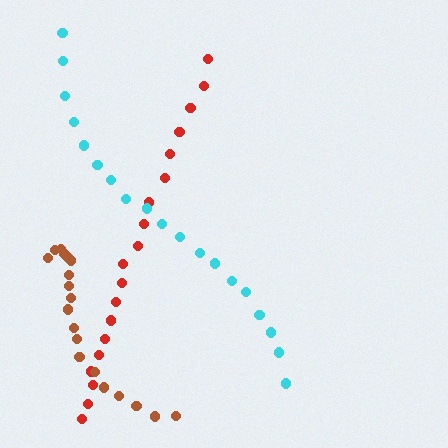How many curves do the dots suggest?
There are 3 distinct paths.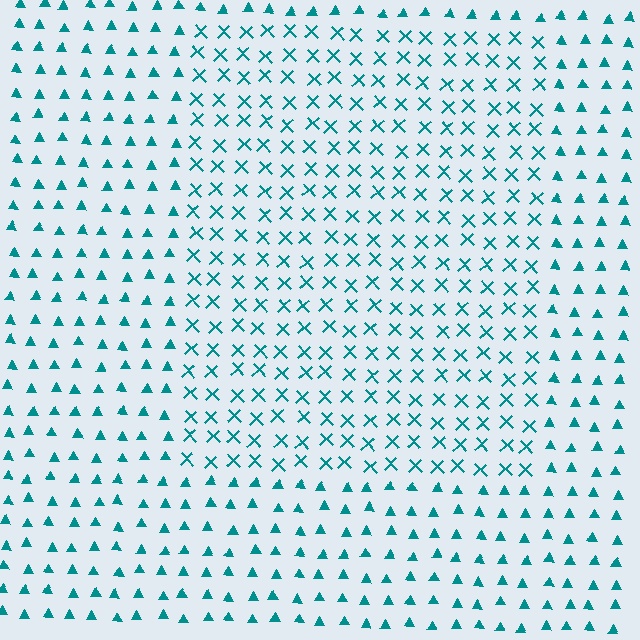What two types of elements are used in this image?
The image uses X marks inside the rectangle region and triangles outside it.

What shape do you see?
I see a rectangle.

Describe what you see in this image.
The image is filled with small teal elements arranged in a uniform grid. A rectangle-shaped region contains X marks, while the surrounding area contains triangles. The boundary is defined purely by the change in element shape.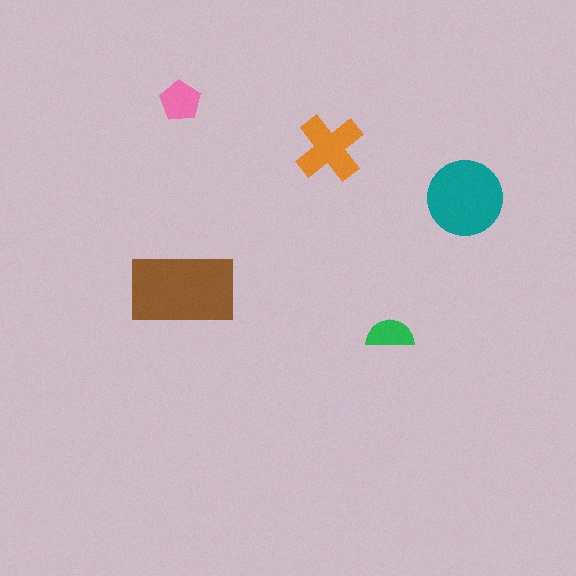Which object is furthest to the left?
The pink pentagon is leftmost.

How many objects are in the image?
There are 5 objects in the image.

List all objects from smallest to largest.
The green semicircle, the pink pentagon, the orange cross, the teal circle, the brown rectangle.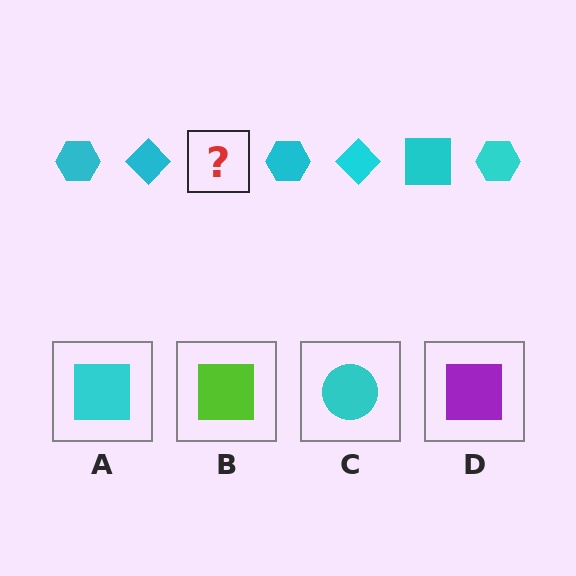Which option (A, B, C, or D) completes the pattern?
A.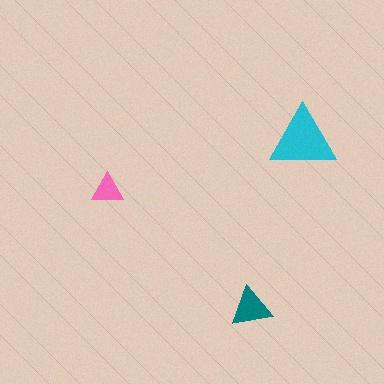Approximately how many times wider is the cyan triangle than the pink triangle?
About 2 times wider.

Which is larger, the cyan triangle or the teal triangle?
The cyan one.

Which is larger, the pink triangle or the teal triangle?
The teal one.